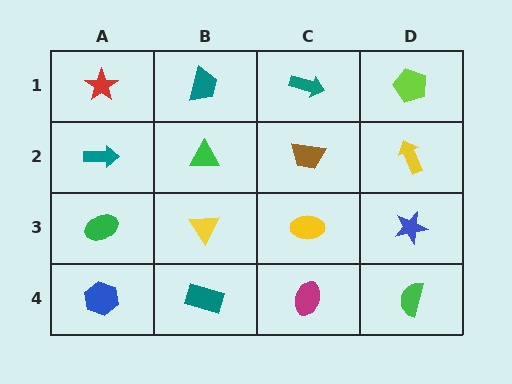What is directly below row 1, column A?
A teal arrow.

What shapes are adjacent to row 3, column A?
A teal arrow (row 2, column A), a blue hexagon (row 4, column A), a yellow triangle (row 3, column B).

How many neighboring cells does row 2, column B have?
4.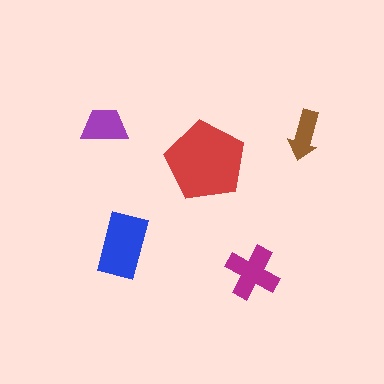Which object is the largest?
The red pentagon.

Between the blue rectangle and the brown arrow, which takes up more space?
The blue rectangle.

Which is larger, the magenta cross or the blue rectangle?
The blue rectangle.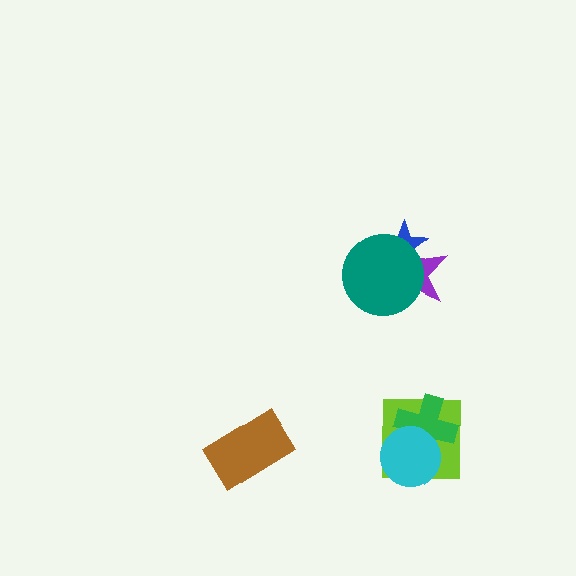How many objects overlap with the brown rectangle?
0 objects overlap with the brown rectangle.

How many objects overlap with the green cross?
2 objects overlap with the green cross.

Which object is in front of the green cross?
The cyan circle is in front of the green cross.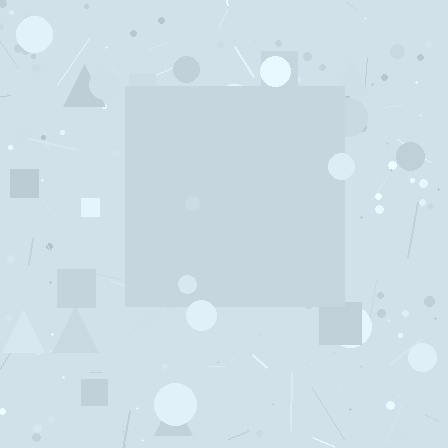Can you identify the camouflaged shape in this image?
The camouflaged shape is a square.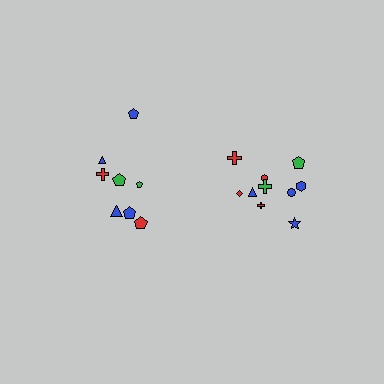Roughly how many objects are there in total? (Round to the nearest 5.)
Roughly 20 objects in total.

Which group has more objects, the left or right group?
The right group.